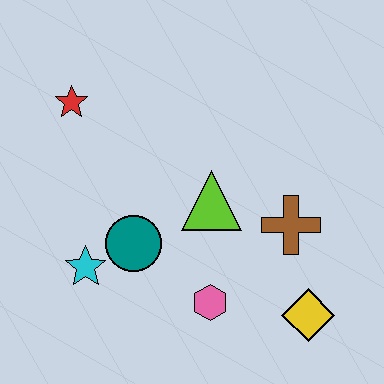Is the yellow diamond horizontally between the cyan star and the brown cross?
No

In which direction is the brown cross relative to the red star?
The brown cross is to the right of the red star.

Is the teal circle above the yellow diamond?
Yes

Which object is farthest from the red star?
The yellow diamond is farthest from the red star.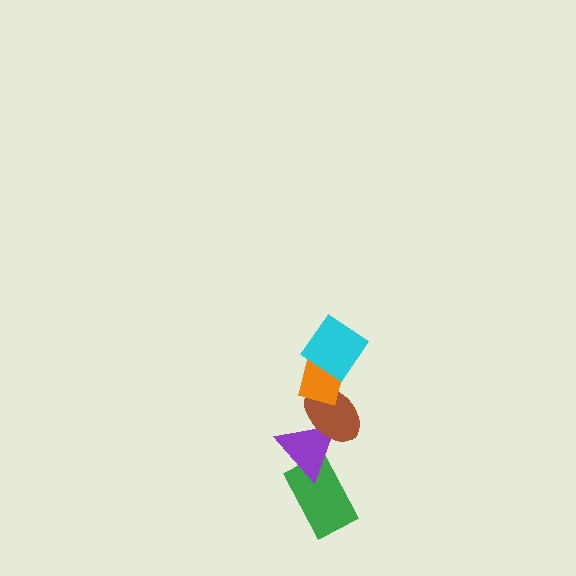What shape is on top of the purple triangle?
The brown ellipse is on top of the purple triangle.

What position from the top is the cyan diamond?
The cyan diamond is 1st from the top.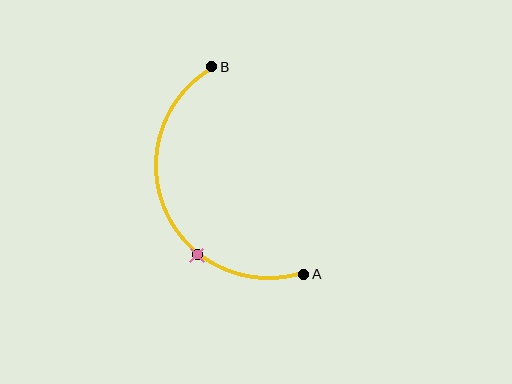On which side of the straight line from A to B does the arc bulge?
The arc bulges to the left of the straight line connecting A and B.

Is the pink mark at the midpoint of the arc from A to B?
No. The pink mark lies on the arc but is closer to endpoint A. The arc midpoint would be at the point on the curve equidistant along the arc from both A and B.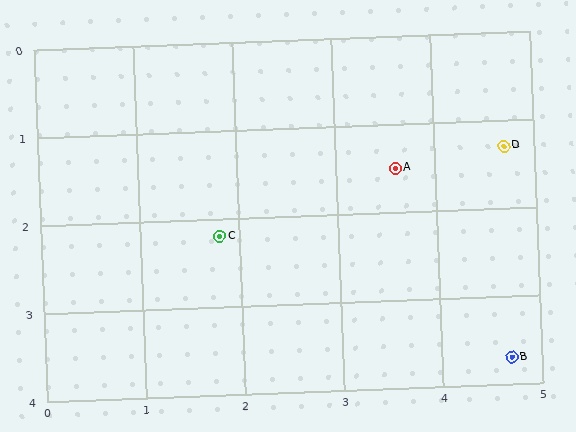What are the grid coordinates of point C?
Point C is at approximately (1.8, 2.2).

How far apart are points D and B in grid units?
Points D and B are about 2.4 grid units apart.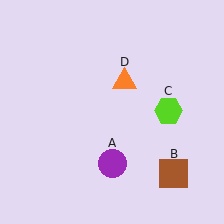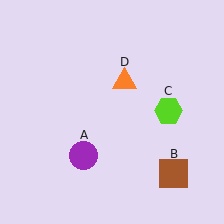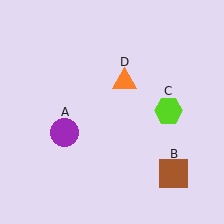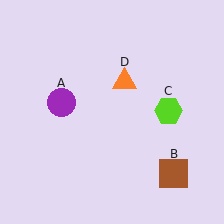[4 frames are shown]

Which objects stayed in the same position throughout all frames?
Brown square (object B) and lime hexagon (object C) and orange triangle (object D) remained stationary.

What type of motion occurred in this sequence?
The purple circle (object A) rotated clockwise around the center of the scene.